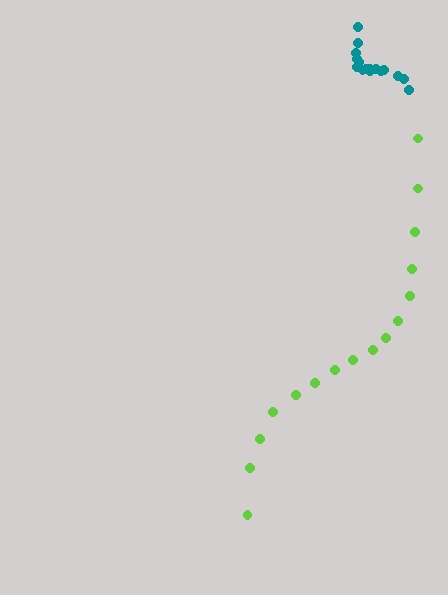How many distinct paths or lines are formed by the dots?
There are 2 distinct paths.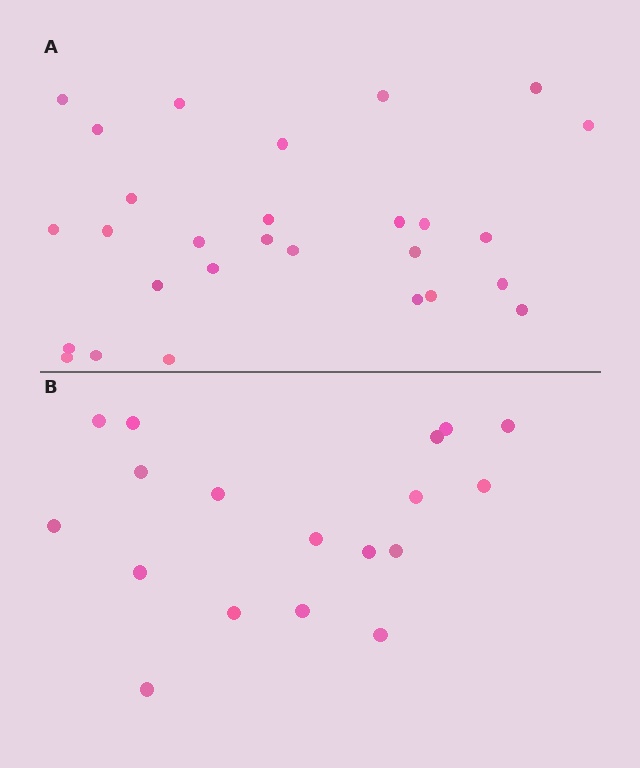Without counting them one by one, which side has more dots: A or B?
Region A (the top region) has more dots.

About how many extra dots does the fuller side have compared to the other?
Region A has roughly 10 or so more dots than region B.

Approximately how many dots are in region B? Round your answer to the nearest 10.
About 20 dots. (The exact count is 18, which rounds to 20.)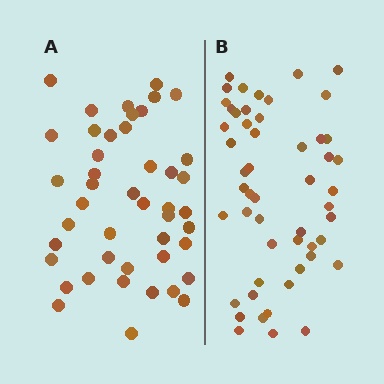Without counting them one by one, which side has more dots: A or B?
Region B (the right region) has more dots.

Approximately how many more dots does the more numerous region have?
Region B has roughly 8 or so more dots than region A.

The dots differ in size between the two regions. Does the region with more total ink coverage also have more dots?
No. Region A has more total ink coverage because its dots are larger, but region B actually contains more individual dots. Total area can be misleading — the number of items is what matters here.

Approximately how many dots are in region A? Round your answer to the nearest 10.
About 40 dots. (The exact count is 45, which rounds to 40.)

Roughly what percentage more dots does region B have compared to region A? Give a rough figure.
About 15% more.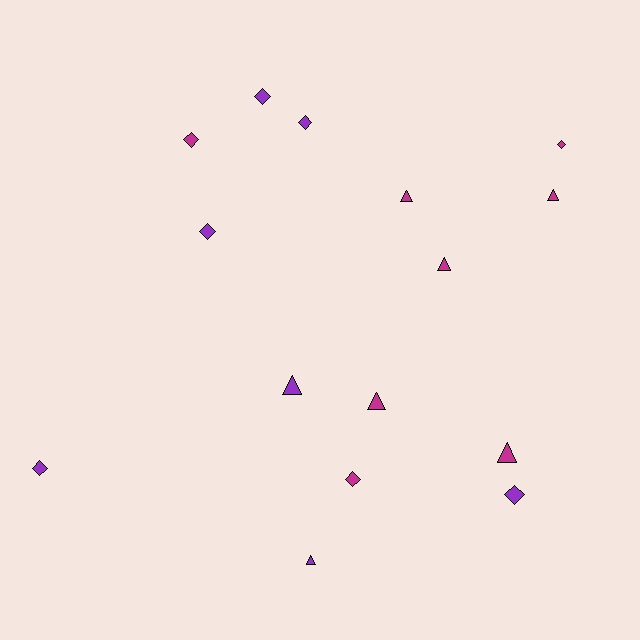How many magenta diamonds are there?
There are 3 magenta diamonds.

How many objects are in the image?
There are 15 objects.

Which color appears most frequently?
Magenta, with 8 objects.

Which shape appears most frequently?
Diamond, with 8 objects.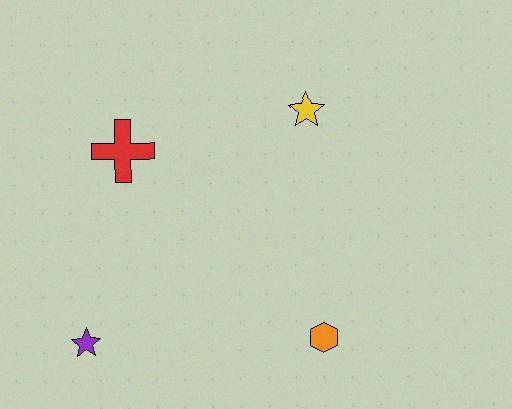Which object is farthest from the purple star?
The yellow star is farthest from the purple star.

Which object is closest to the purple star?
The red cross is closest to the purple star.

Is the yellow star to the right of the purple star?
Yes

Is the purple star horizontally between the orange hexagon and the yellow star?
No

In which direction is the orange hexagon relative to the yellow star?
The orange hexagon is below the yellow star.